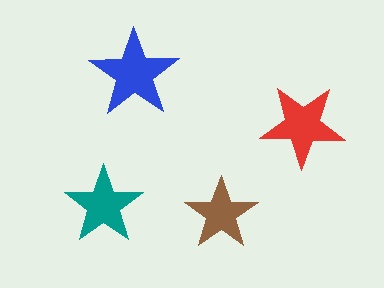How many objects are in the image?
There are 4 objects in the image.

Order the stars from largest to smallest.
the blue one, the red one, the teal one, the brown one.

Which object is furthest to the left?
The teal star is leftmost.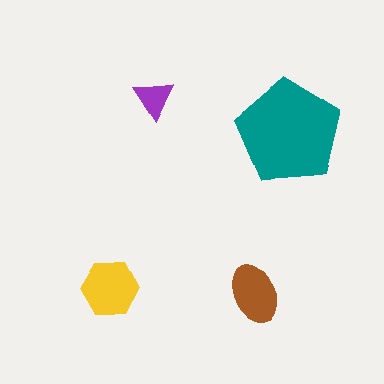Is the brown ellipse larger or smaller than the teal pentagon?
Smaller.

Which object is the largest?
The teal pentagon.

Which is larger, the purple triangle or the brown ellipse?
The brown ellipse.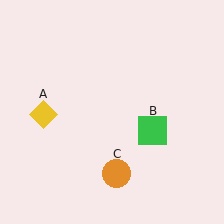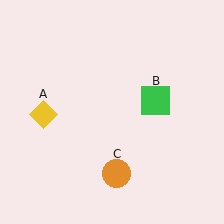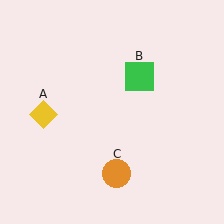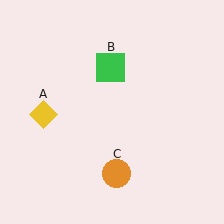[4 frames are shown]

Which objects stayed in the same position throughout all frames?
Yellow diamond (object A) and orange circle (object C) remained stationary.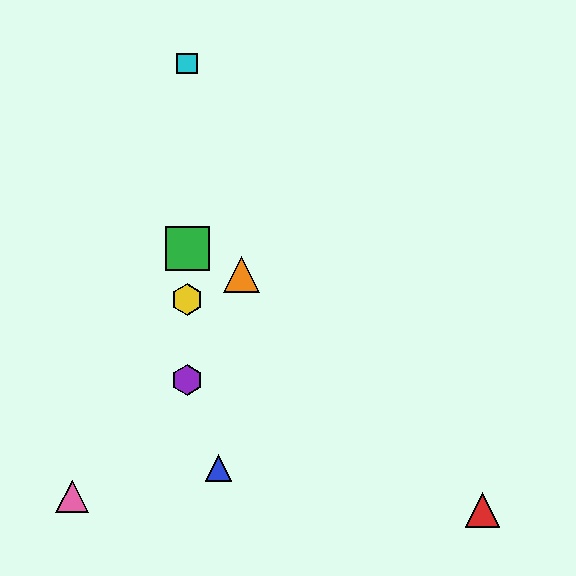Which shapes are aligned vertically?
The green square, the yellow hexagon, the purple hexagon, the cyan square are aligned vertically.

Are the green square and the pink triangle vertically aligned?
No, the green square is at x≈187 and the pink triangle is at x≈72.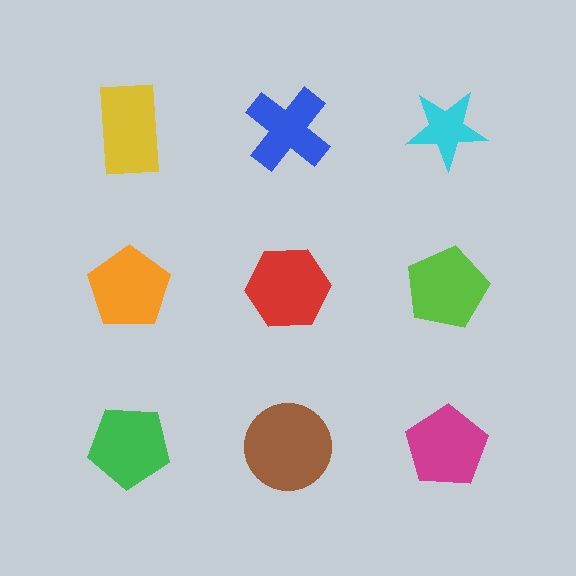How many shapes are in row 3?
3 shapes.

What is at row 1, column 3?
A cyan star.